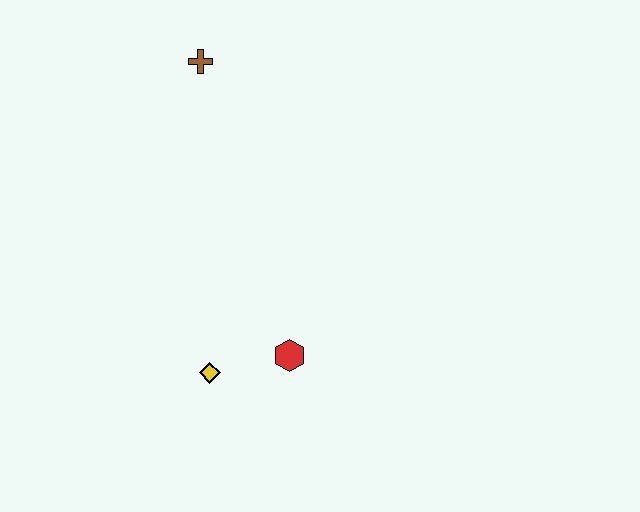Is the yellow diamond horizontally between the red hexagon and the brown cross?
Yes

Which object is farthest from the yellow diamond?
The brown cross is farthest from the yellow diamond.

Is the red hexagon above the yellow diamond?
Yes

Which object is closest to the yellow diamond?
The red hexagon is closest to the yellow diamond.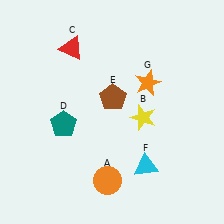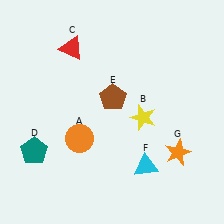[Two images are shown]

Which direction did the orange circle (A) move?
The orange circle (A) moved up.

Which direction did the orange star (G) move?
The orange star (G) moved down.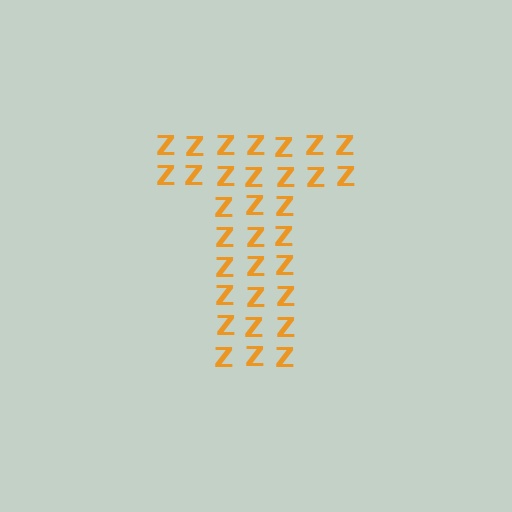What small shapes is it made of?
It is made of small letter Z's.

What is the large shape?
The large shape is the letter T.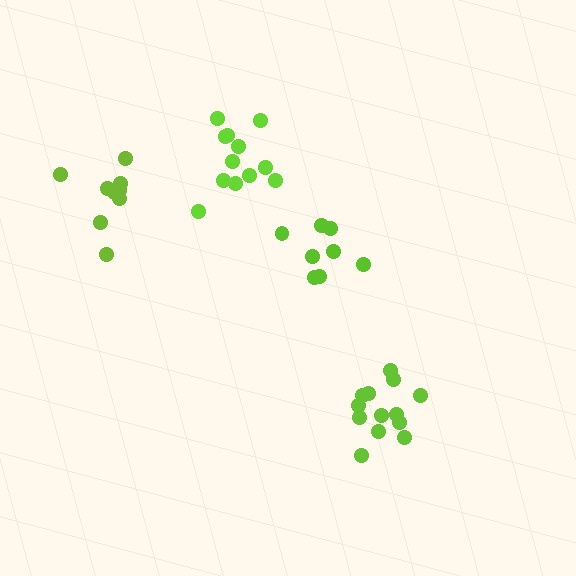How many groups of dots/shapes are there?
There are 4 groups.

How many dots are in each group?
Group 1: 13 dots, Group 2: 8 dots, Group 3: 13 dots, Group 4: 9 dots (43 total).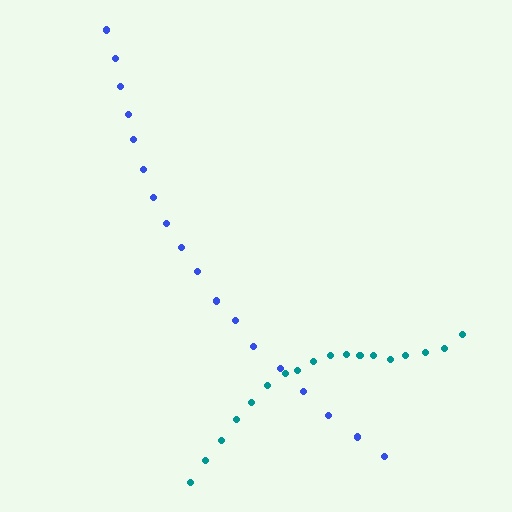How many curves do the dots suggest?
There are 2 distinct paths.